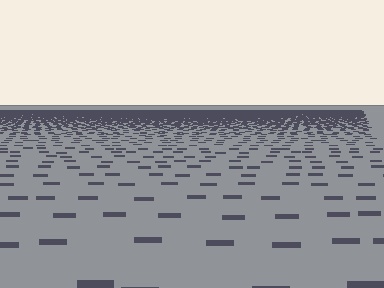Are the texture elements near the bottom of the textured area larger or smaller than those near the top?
Larger. Near the bottom, elements are closer to the viewer and appear at a bigger on-screen size.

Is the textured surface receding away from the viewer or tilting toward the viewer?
The surface is receding away from the viewer. Texture elements get smaller and denser toward the top.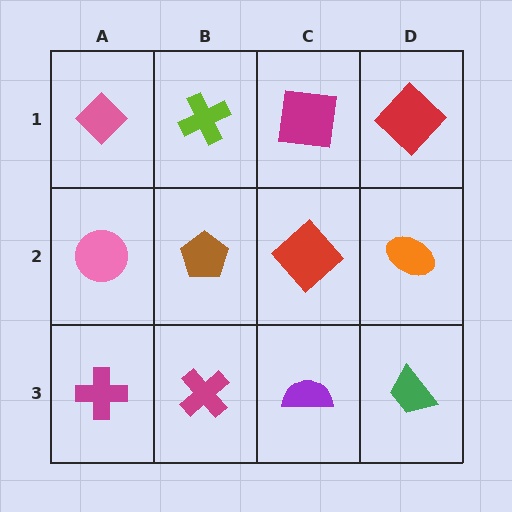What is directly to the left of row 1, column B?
A pink diamond.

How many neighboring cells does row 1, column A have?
2.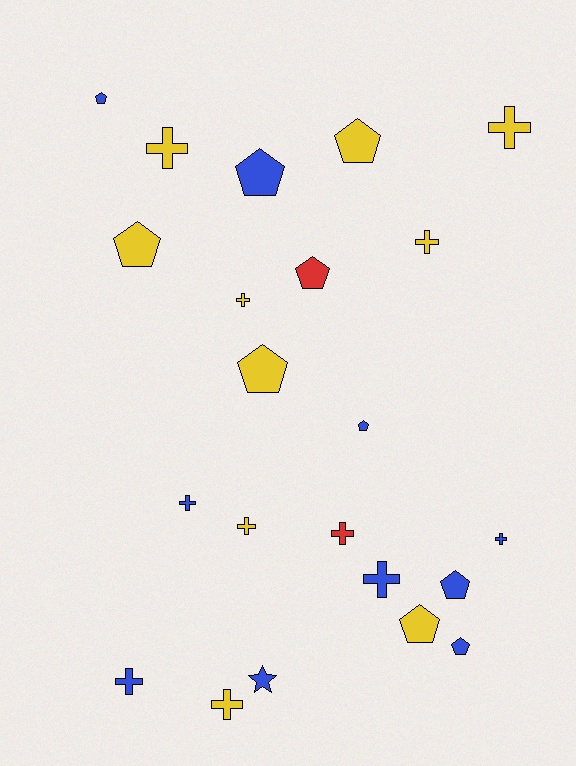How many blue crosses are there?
There are 4 blue crosses.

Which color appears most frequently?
Blue, with 10 objects.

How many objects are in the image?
There are 22 objects.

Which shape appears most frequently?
Cross, with 11 objects.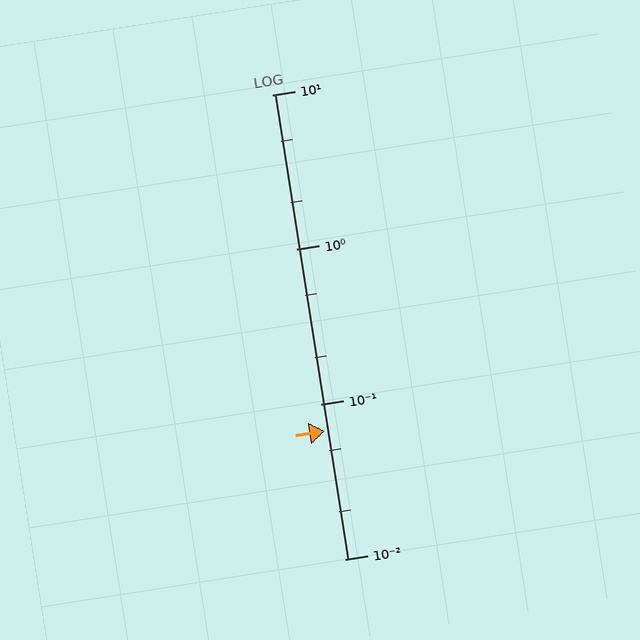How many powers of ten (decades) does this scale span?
The scale spans 3 decades, from 0.01 to 10.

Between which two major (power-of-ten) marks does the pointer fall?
The pointer is between 0.01 and 0.1.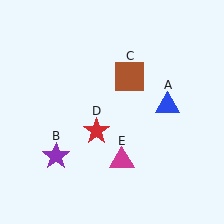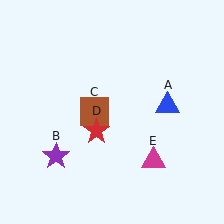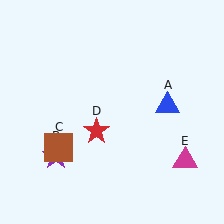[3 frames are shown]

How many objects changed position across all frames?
2 objects changed position: brown square (object C), magenta triangle (object E).